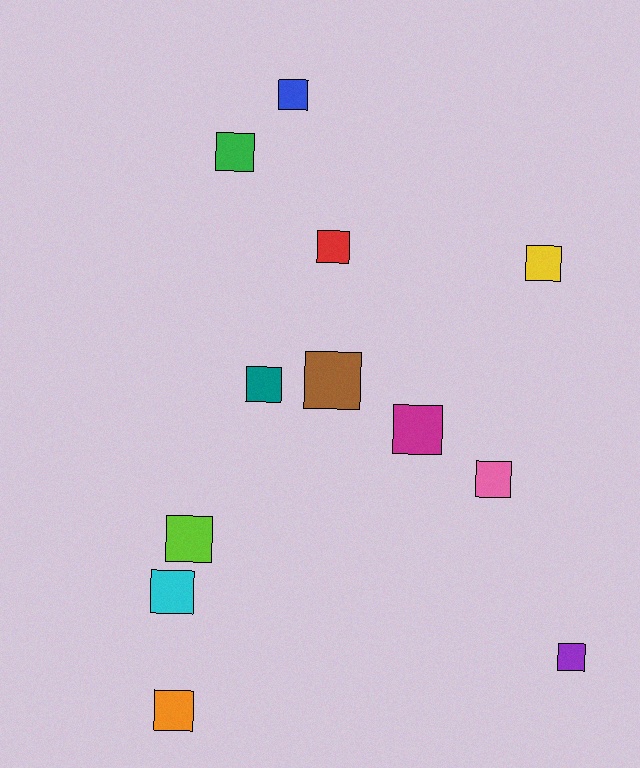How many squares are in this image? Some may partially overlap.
There are 12 squares.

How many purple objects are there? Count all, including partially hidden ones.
There is 1 purple object.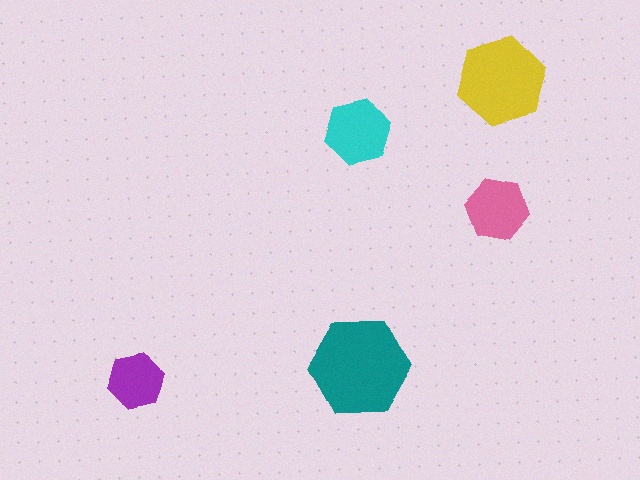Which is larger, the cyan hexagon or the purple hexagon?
The cyan one.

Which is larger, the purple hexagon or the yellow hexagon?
The yellow one.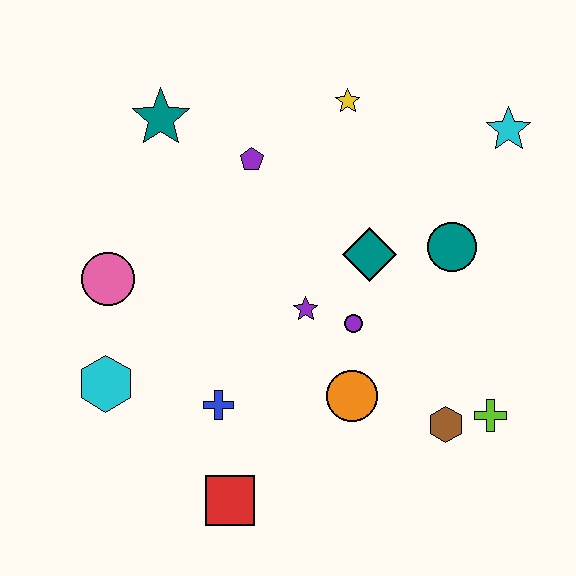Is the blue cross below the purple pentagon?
Yes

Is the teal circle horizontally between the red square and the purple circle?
No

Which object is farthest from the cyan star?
The cyan hexagon is farthest from the cyan star.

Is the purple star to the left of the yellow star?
Yes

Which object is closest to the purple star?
The purple circle is closest to the purple star.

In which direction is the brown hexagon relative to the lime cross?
The brown hexagon is to the left of the lime cross.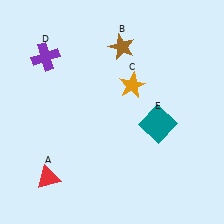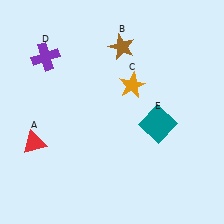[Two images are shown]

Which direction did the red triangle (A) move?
The red triangle (A) moved up.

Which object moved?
The red triangle (A) moved up.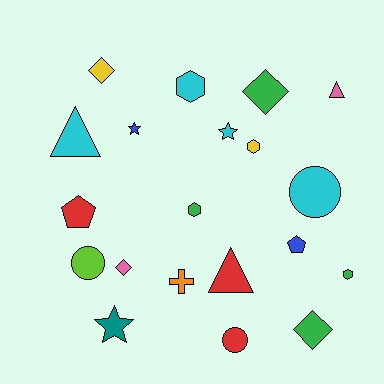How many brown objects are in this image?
There are no brown objects.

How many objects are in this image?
There are 20 objects.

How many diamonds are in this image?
There are 4 diamonds.